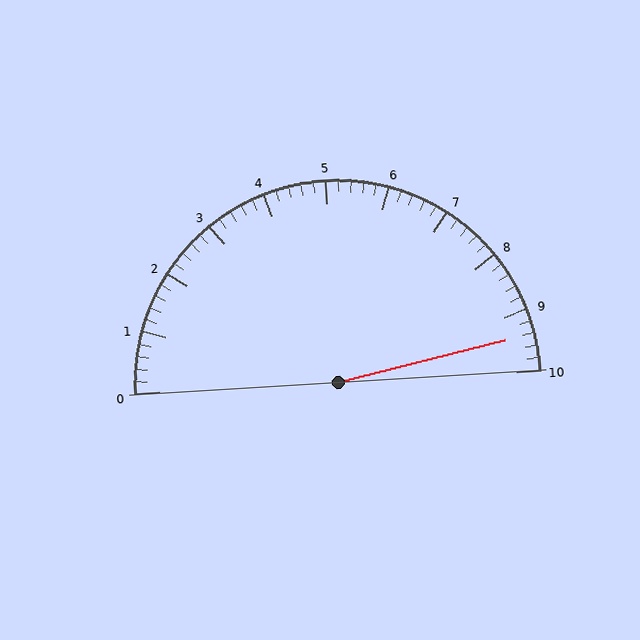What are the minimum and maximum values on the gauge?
The gauge ranges from 0 to 10.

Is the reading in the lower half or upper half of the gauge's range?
The reading is in the upper half of the range (0 to 10).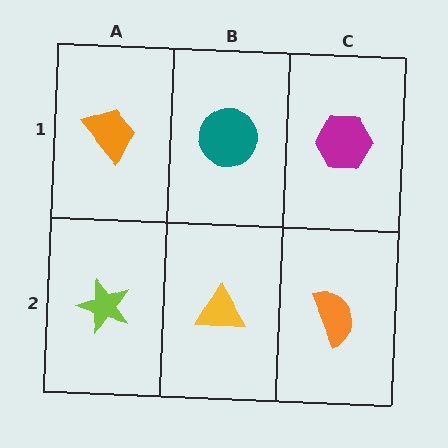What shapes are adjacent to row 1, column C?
An orange semicircle (row 2, column C), a teal circle (row 1, column B).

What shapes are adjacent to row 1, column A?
A lime star (row 2, column A), a teal circle (row 1, column B).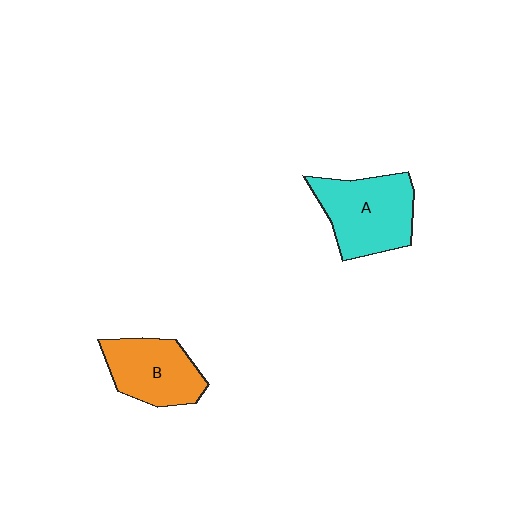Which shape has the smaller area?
Shape B (orange).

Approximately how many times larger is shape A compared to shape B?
Approximately 1.2 times.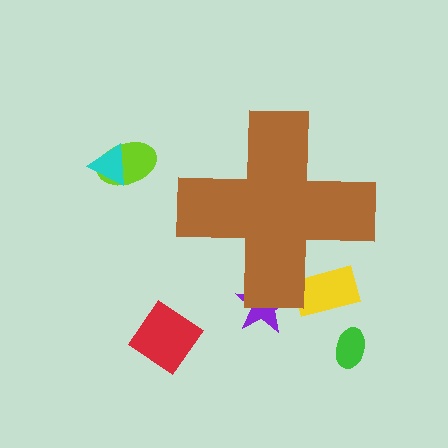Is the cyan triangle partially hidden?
No, the cyan triangle is fully visible.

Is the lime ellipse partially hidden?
No, the lime ellipse is fully visible.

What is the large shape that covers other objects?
A brown cross.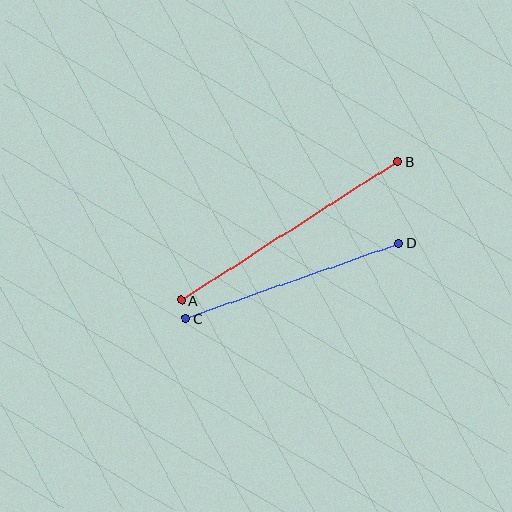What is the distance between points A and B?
The distance is approximately 257 pixels.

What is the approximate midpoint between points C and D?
The midpoint is at approximately (292, 281) pixels.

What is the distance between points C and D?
The distance is approximately 227 pixels.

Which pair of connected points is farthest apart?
Points A and B are farthest apart.